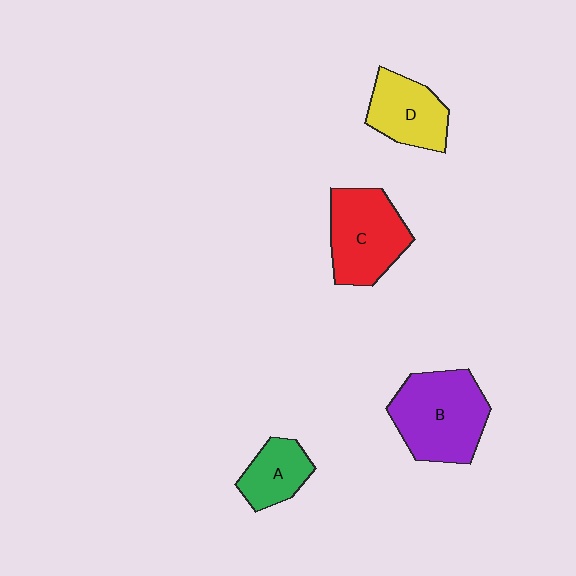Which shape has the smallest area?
Shape A (green).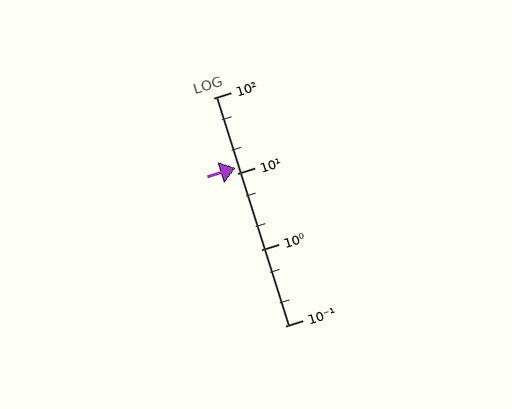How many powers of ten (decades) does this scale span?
The scale spans 3 decades, from 0.1 to 100.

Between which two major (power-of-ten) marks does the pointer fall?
The pointer is between 10 and 100.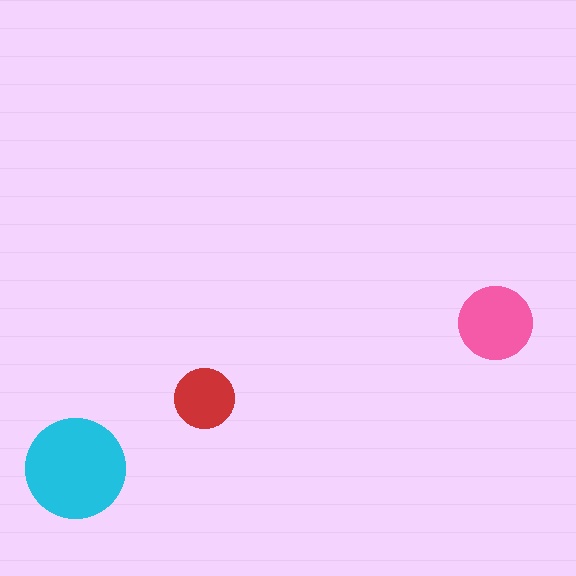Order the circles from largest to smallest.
the cyan one, the pink one, the red one.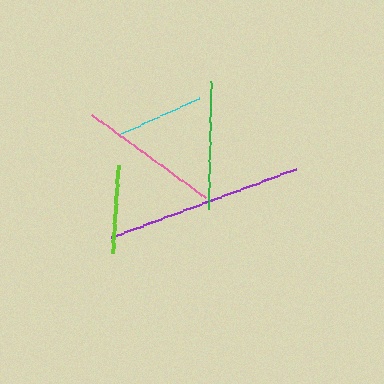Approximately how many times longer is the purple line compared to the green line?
The purple line is approximately 1.5 times the length of the green line.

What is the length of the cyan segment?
The cyan segment is approximately 87 pixels long.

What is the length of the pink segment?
The pink segment is approximately 142 pixels long.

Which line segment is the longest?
The purple line is the longest at approximately 197 pixels.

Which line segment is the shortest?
The cyan line is the shortest at approximately 87 pixels.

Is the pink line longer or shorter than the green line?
The pink line is longer than the green line.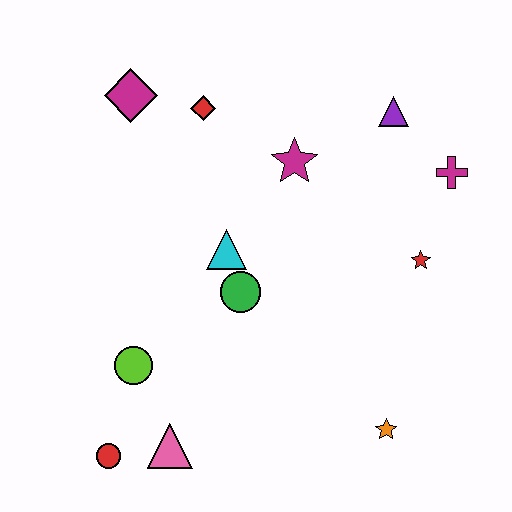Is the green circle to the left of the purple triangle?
Yes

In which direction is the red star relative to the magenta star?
The red star is to the right of the magenta star.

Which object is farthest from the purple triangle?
The red circle is farthest from the purple triangle.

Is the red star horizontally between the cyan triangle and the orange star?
No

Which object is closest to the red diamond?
The magenta diamond is closest to the red diamond.